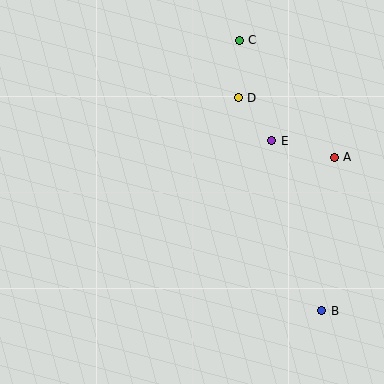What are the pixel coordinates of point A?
Point A is at (334, 157).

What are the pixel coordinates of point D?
Point D is at (238, 98).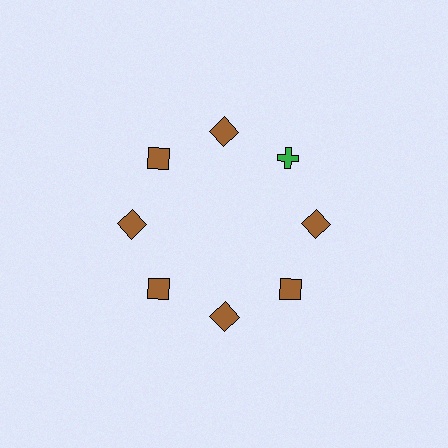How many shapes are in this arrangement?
There are 8 shapes arranged in a ring pattern.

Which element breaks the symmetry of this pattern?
The green cross at roughly the 2 o'clock position breaks the symmetry. All other shapes are brown squares.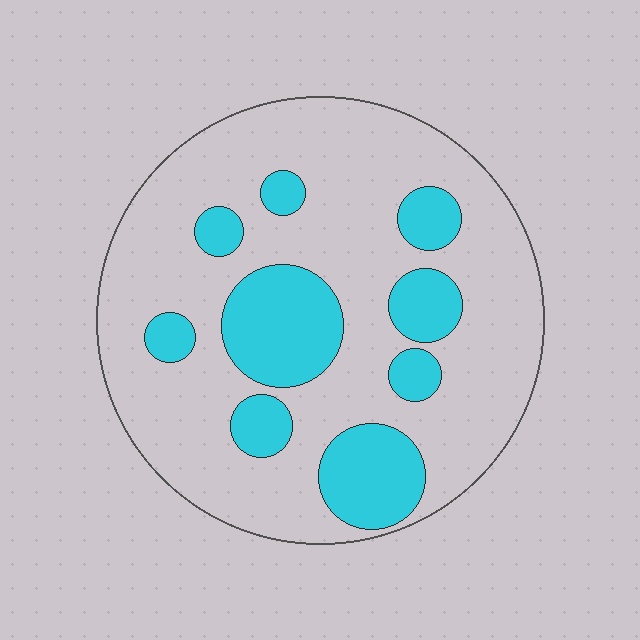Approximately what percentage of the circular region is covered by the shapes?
Approximately 25%.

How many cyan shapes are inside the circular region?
9.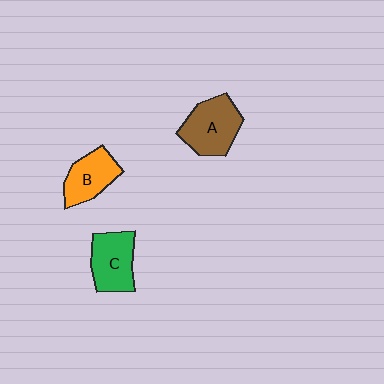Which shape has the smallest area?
Shape B (orange).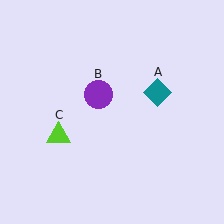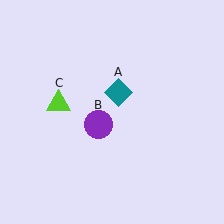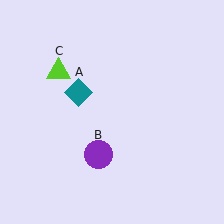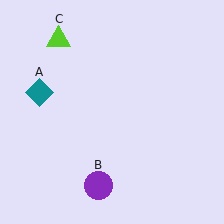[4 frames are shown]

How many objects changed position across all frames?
3 objects changed position: teal diamond (object A), purple circle (object B), lime triangle (object C).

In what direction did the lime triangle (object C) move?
The lime triangle (object C) moved up.